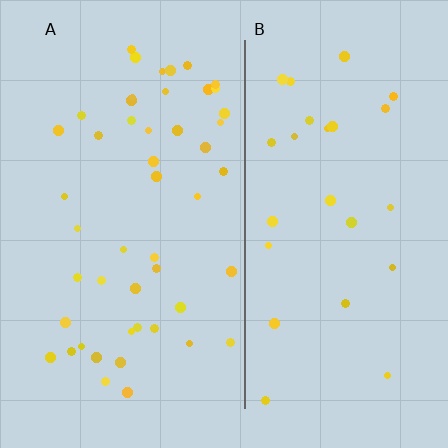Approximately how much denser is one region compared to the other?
Approximately 1.9× — region A over region B.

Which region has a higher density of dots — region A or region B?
A (the left).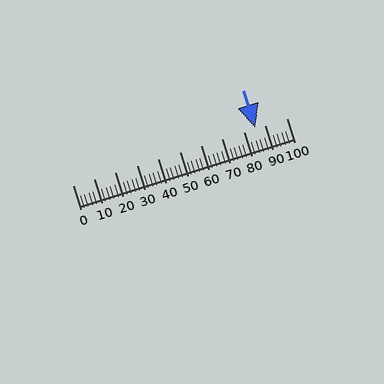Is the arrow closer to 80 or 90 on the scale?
The arrow is closer to 90.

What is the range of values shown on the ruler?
The ruler shows values from 0 to 100.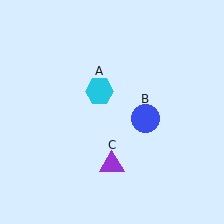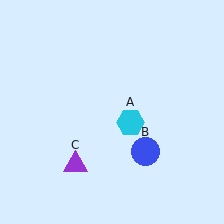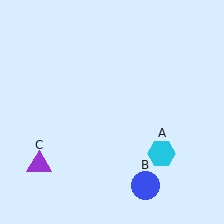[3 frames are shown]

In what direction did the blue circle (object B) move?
The blue circle (object B) moved down.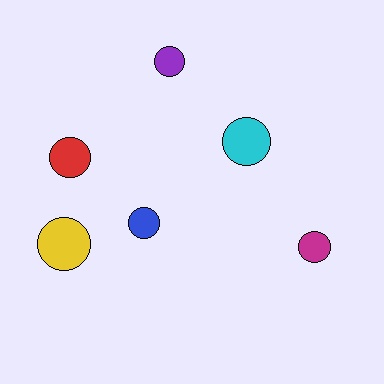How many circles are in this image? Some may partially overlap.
There are 6 circles.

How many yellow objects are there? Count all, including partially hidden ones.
There is 1 yellow object.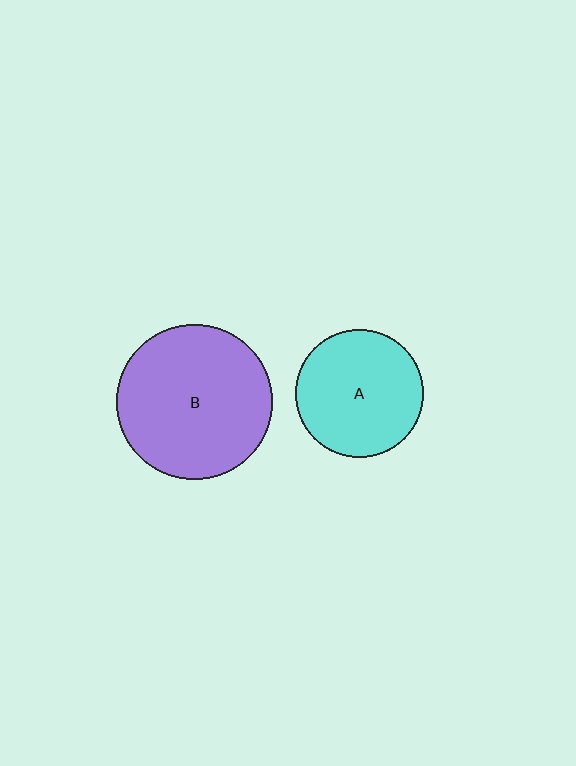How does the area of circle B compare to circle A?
Approximately 1.5 times.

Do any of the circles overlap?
No, none of the circles overlap.